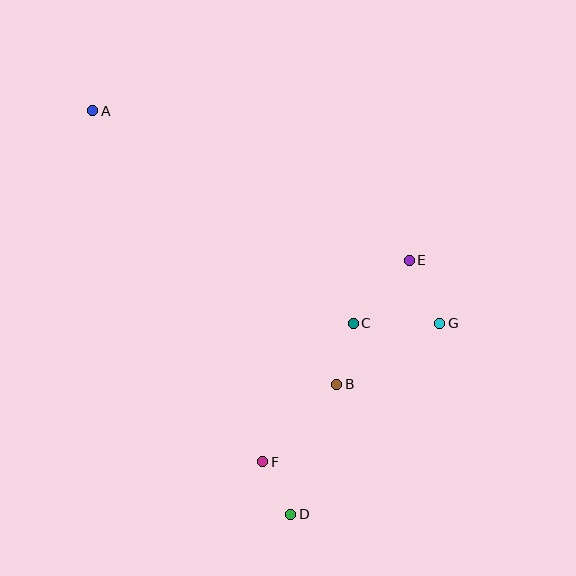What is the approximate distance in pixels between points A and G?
The distance between A and G is approximately 407 pixels.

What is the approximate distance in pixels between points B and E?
The distance between B and E is approximately 144 pixels.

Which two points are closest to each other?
Points D and F are closest to each other.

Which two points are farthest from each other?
Points A and D are farthest from each other.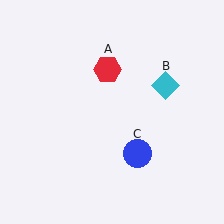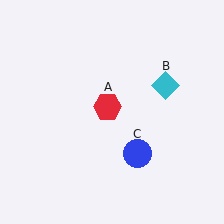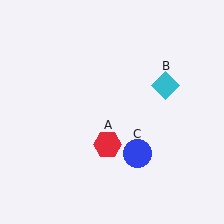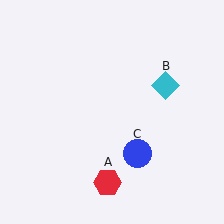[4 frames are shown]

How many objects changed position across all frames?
1 object changed position: red hexagon (object A).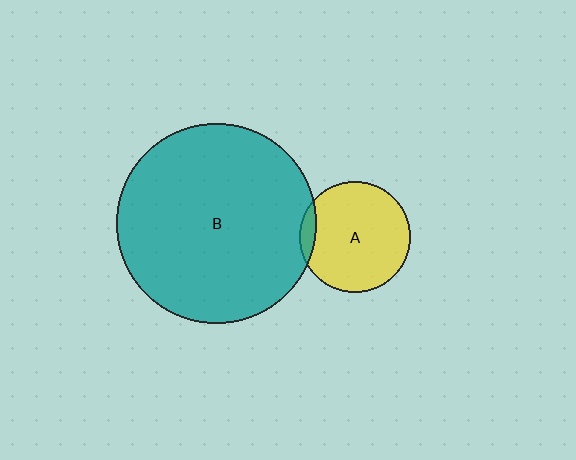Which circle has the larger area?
Circle B (teal).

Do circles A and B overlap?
Yes.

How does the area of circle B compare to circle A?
Approximately 3.2 times.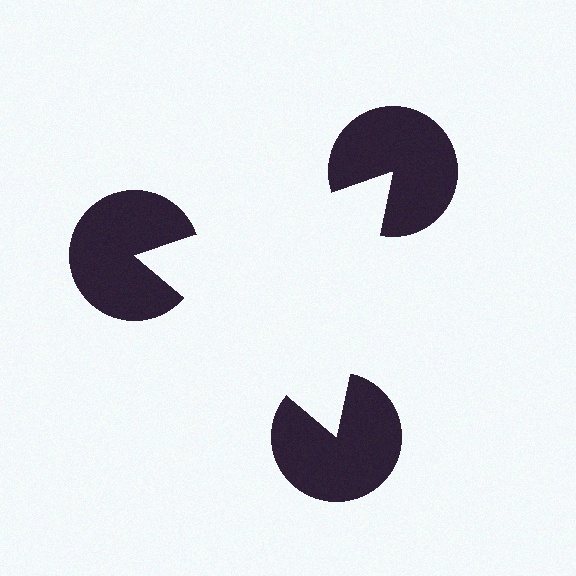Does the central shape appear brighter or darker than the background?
It typically appears slightly brighter than the background, even though no actual brightness change is drawn.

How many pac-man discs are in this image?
There are 3 — one at each vertex of the illusory triangle.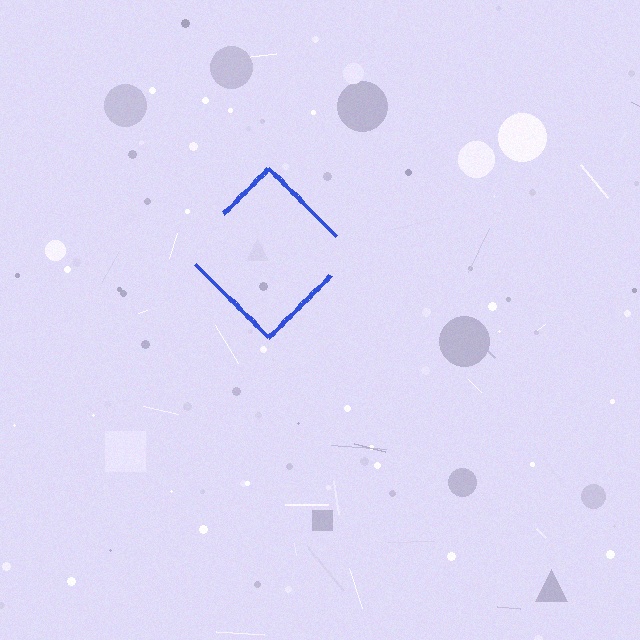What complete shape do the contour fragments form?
The contour fragments form a diamond.